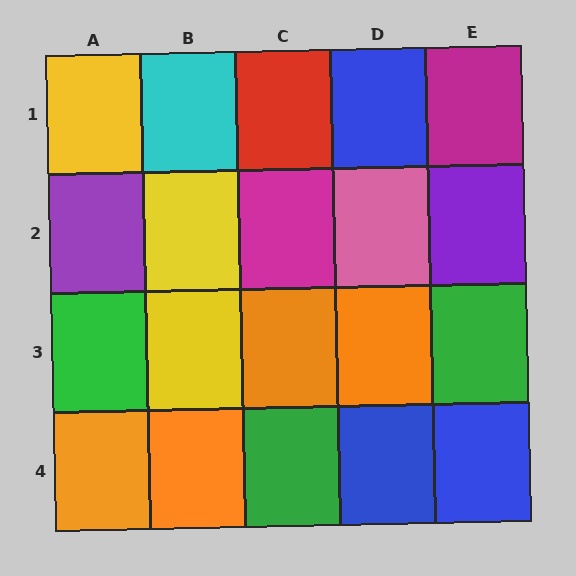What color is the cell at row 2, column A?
Purple.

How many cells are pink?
1 cell is pink.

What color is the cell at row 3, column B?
Yellow.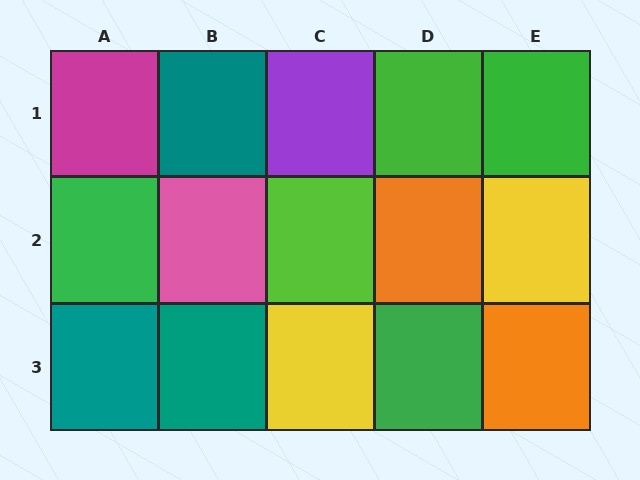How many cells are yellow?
2 cells are yellow.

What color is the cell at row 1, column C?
Purple.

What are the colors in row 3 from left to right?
Teal, teal, yellow, green, orange.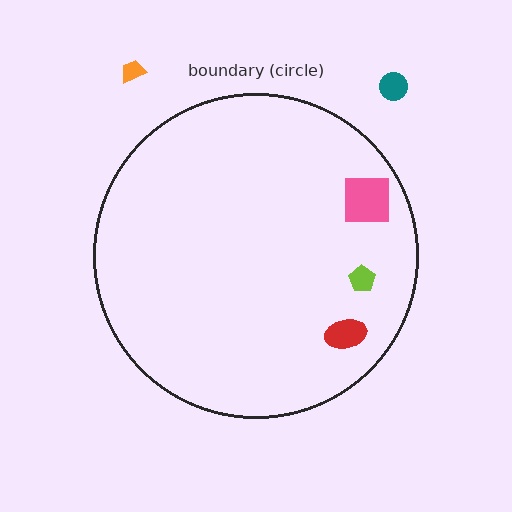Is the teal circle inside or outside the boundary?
Outside.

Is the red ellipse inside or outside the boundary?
Inside.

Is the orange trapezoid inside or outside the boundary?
Outside.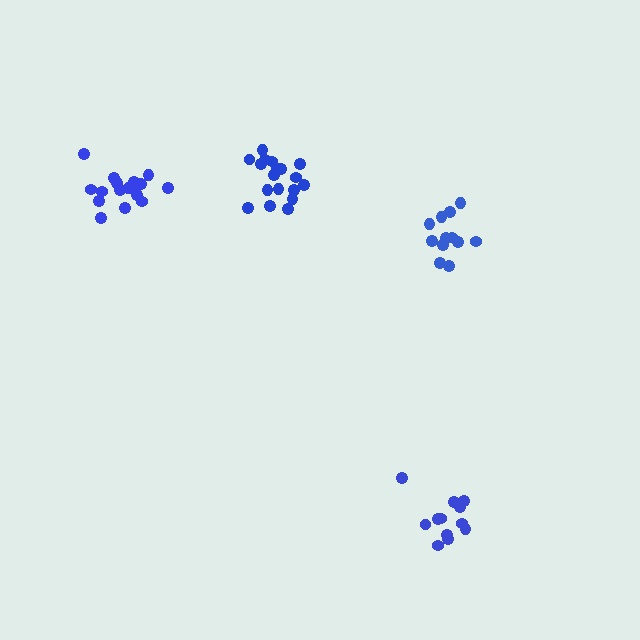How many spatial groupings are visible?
There are 4 spatial groupings.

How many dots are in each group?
Group 1: 12 dots, Group 2: 17 dots, Group 3: 12 dots, Group 4: 18 dots (59 total).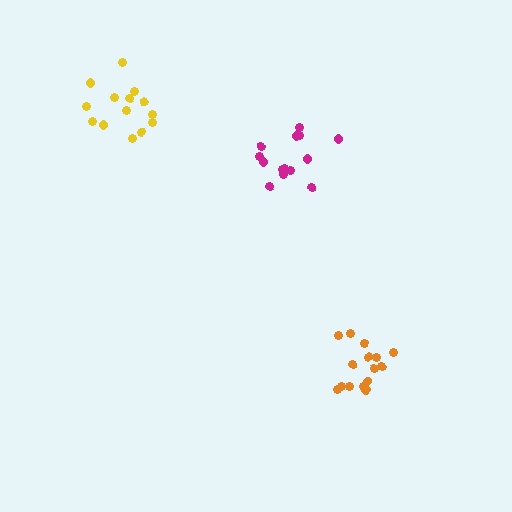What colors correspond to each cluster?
The clusters are colored: magenta, yellow, orange.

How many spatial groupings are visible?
There are 3 spatial groupings.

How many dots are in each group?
Group 1: 14 dots, Group 2: 14 dots, Group 3: 15 dots (43 total).